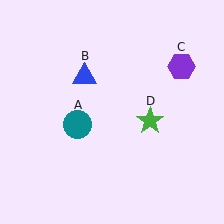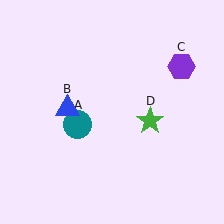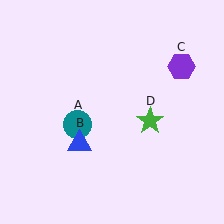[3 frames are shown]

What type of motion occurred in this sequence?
The blue triangle (object B) rotated counterclockwise around the center of the scene.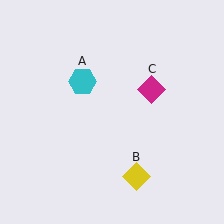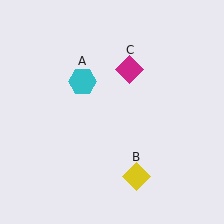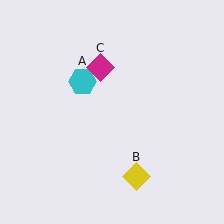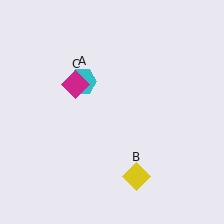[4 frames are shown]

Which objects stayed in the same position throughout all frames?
Cyan hexagon (object A) and yellow diamond (object B) remained stationary.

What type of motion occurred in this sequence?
The magenta diamond (object C) rotated counterclockwise around the center of the scene.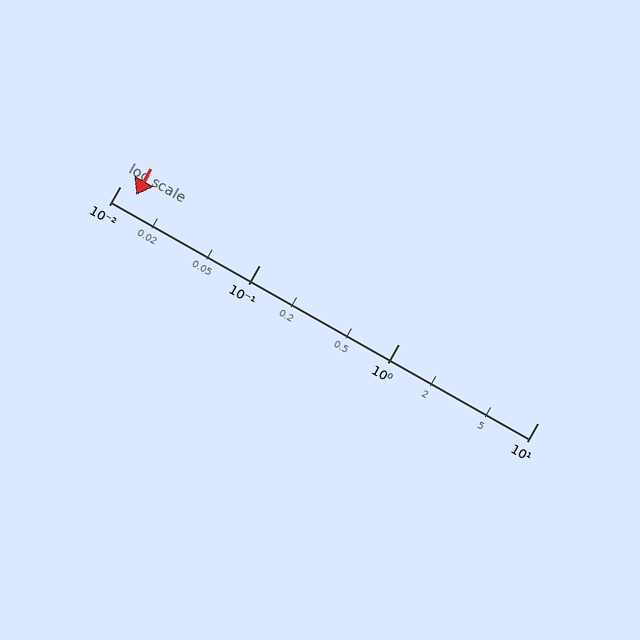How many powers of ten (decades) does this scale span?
The scale spans 3 decades, from 0.01 to 10.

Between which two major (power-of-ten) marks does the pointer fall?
The pointer is between 0.01 and 0.1.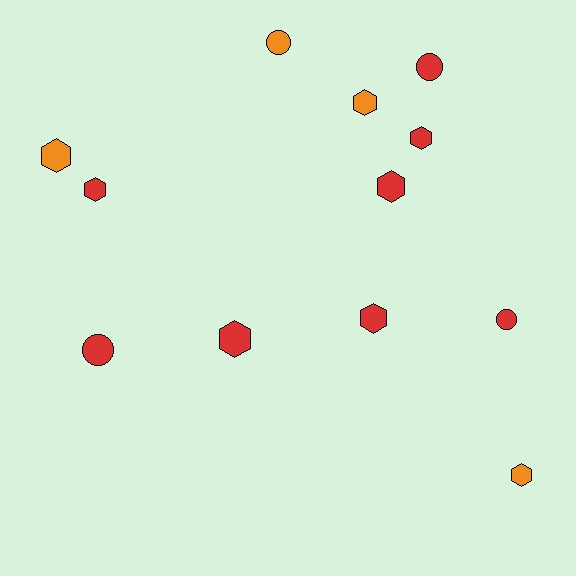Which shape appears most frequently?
Hexagon, with 8 objects.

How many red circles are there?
There are 3 red circles.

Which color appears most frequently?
Red, with 8 objects.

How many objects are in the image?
There are 12 objects.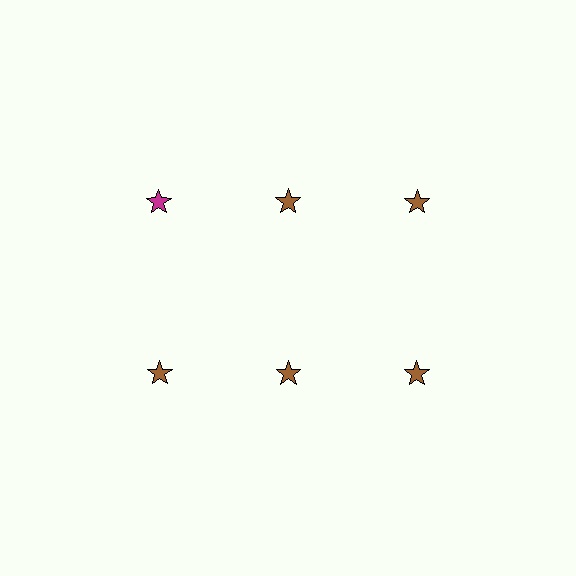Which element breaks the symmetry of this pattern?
The magenta star in the top row, leftmost column breaks the symmetry. All other shapes are brown stars.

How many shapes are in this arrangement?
There are 6 shapes arranged in a grid pattern.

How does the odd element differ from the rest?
It has a different color: magenta instead of brown.